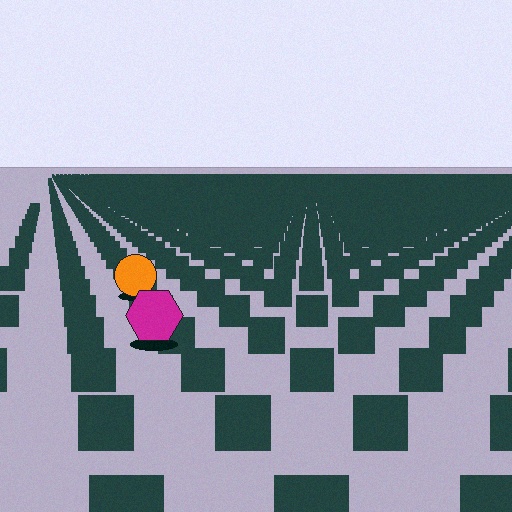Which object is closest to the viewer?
The magenta hexagon is closest. The texture marks near it are larger and more spread out.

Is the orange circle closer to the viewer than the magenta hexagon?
No. The magenta hexagon is closer — you can tell from the texture gradient: the ground texture is coarser near it.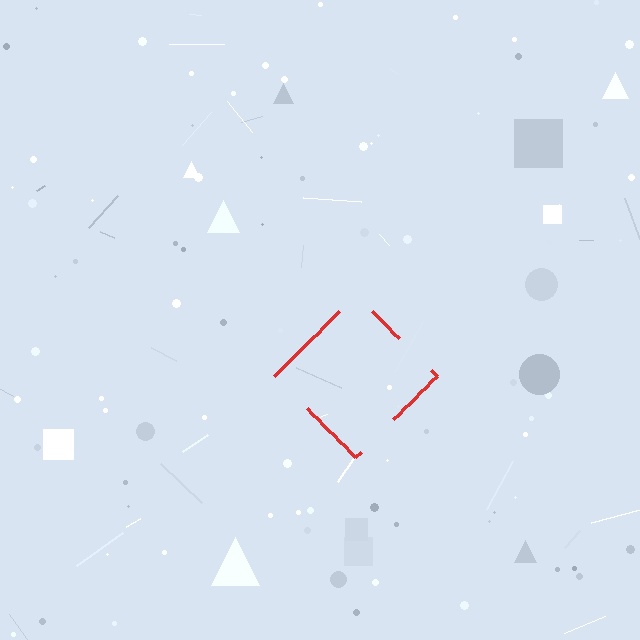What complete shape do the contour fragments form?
The contour fragments form a diamond.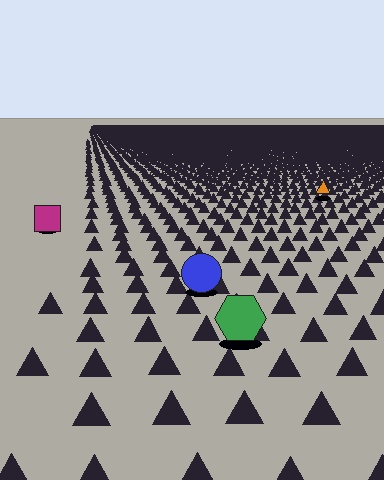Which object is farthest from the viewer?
The orange triangle is farthest from the viewer. It appears smaller and the ground texture around it is denser.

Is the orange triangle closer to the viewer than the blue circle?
No. The blue circle is closer — you can tell from the texture gradient: the ground texture is coarser near it.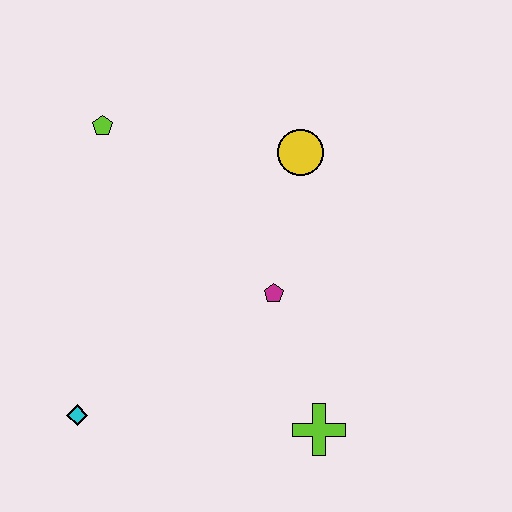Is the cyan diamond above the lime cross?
Yes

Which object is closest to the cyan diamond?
The magenta pentagon is closest to the cyan diamond.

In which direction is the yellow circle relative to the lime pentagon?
The yellow circle is to the right of the lime pentagon.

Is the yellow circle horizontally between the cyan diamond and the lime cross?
Yes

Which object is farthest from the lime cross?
The lime pentagon is farthest from the lime cross.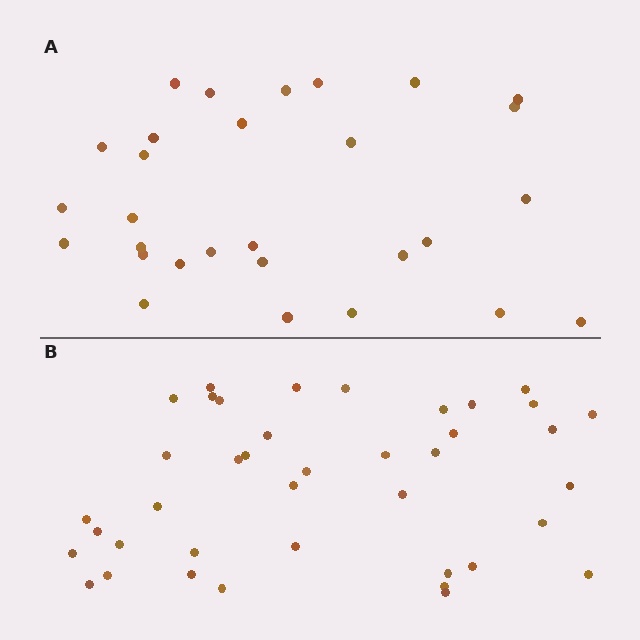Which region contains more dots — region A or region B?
Region B (the bottom region) has more dots.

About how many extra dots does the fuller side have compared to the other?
Region B has roughly 12 or so more dots than region A.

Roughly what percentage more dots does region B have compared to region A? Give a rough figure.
About 40% more.